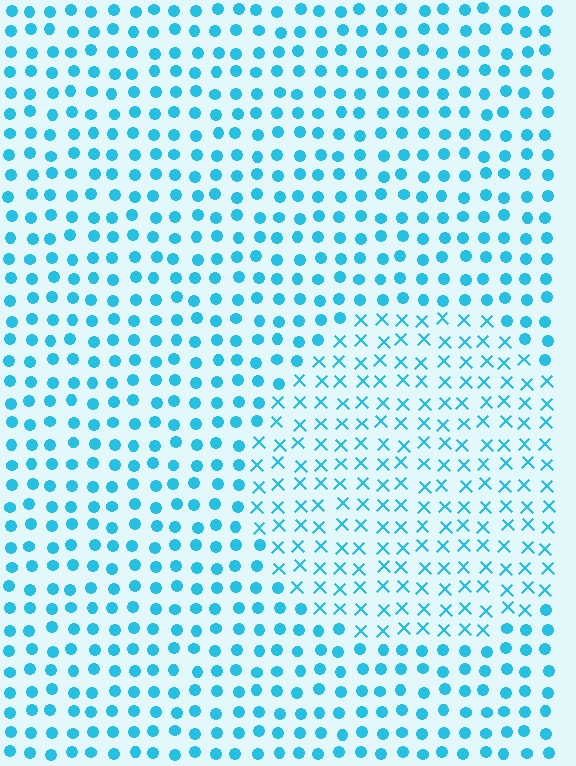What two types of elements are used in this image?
The image uses X marks inside the circle region and circles outside it.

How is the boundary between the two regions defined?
The boundary is defined by a change in element shape: X marks inside vs. circles outside. All elements share the same color and spacing.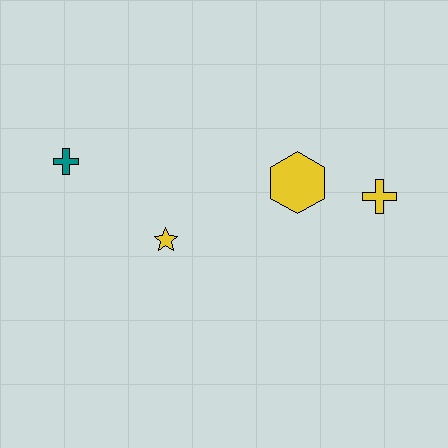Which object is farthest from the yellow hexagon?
The teal cross is farthest from the yellow hexagon.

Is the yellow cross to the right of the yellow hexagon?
Yes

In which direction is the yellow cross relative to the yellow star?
The yellow cross is to the right of the yellow star.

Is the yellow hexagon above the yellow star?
Yes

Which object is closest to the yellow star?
The teal cross is closest to the yellow star.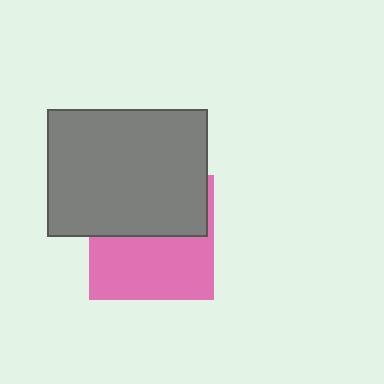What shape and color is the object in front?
The object in front is a gray rectangle.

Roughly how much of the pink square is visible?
About half of it is visible (roughly 52%).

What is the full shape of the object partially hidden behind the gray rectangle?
The partially hidden object is a pink square.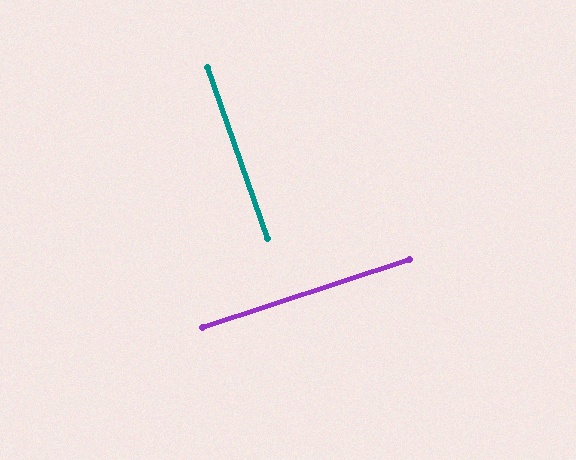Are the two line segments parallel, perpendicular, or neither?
Perpendicular — they meet at approximately 89°.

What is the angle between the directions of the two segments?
Approximately 89 degrees.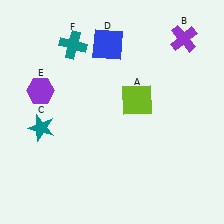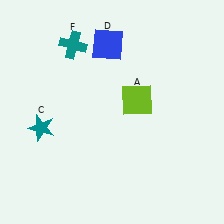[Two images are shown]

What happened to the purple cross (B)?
The purple cross (B) was removed in Image 2. It was in the top-right area of Image 1.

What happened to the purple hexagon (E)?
The purple hexagon (E) was removed in Image 2. It was in the top-left area of Image 1.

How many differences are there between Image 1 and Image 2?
There are 2 differences between the two images.